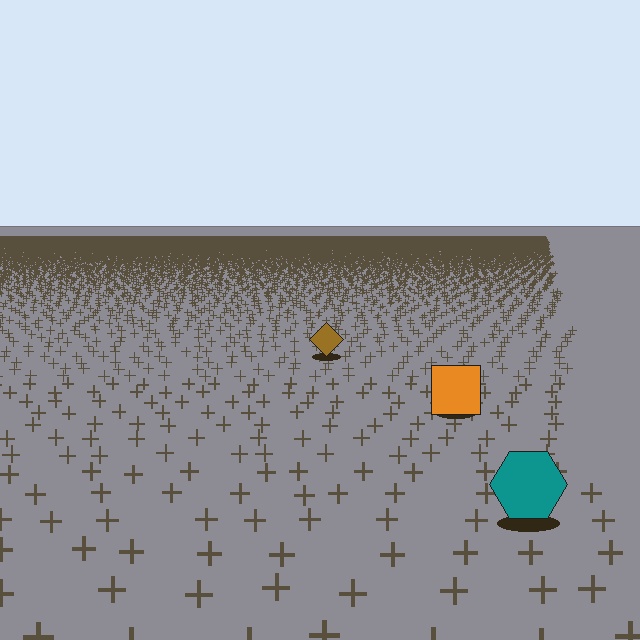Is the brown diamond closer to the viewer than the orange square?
No. The orange square is closer — you can tell from the texture gradient: the ground texture is coarser near it.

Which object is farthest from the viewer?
The brown diamond is farthest from the viewer. It appears smaller and the ground texture around it is denser.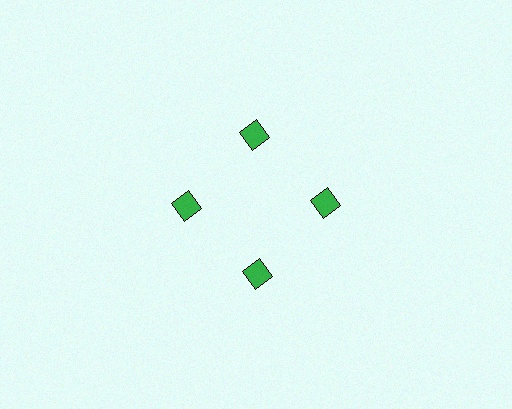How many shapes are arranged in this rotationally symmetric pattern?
There are 4 shapes, arranged in 4 groups of 1.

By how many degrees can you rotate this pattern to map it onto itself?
The pattern maps onto itself every 90 degrees of rotation.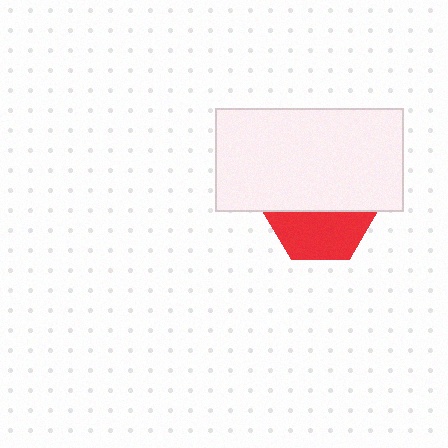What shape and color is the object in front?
The object in front is a white rectangle.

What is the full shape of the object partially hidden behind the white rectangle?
The partially hidden object is a red hexagon.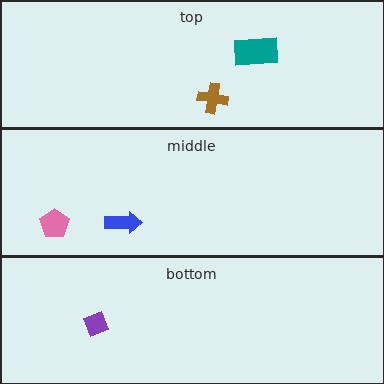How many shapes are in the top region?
2.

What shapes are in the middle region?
The blue arrow, the pink pentagon.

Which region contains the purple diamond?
The bottom region.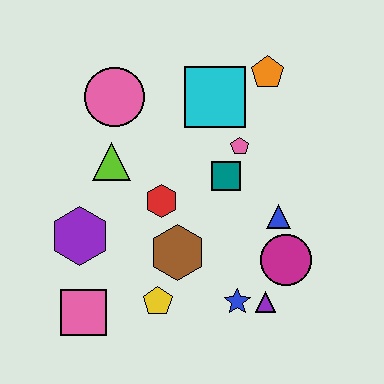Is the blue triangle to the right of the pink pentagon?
Yes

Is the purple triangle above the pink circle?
No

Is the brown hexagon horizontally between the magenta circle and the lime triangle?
Yes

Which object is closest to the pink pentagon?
The teal square is closest to the pink pentagon.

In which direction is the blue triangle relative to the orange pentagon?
The blue triangle is below the orange pentagon.